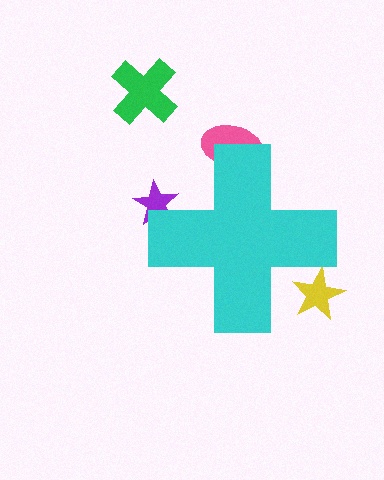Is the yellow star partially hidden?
Yes, the yellow star is partially hidden behind the cyan cross.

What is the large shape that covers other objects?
A cyan cross.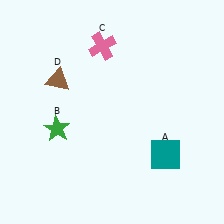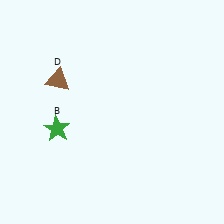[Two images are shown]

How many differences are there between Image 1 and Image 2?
There are 2 differences between the two images.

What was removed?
The pink cross (C), the teal square (A) were removed in Image 2.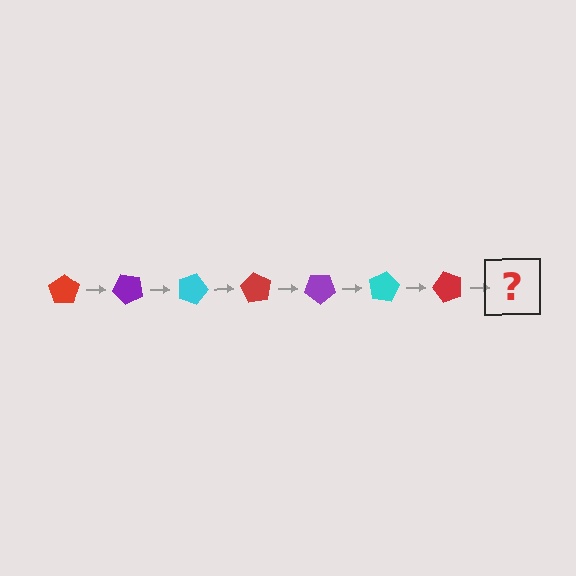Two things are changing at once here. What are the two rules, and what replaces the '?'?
The two rules are that it rotates 45 degrees each step and the color cycles through red, purple, and cyan. The '?' should be a purple pentagon, rotated 315 degrees from the start.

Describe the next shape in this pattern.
It should be a purple pentagon, rotated 315 degrees from the start.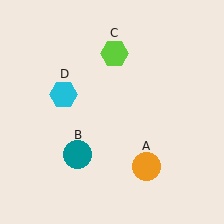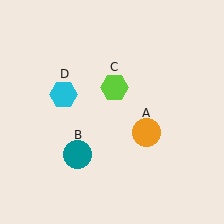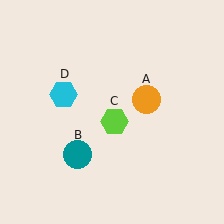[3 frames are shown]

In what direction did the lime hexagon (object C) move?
The lime hexagon (object C) moved down.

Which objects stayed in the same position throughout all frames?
Teal circle (object B) and cyan hexagon (object D) remained stationary.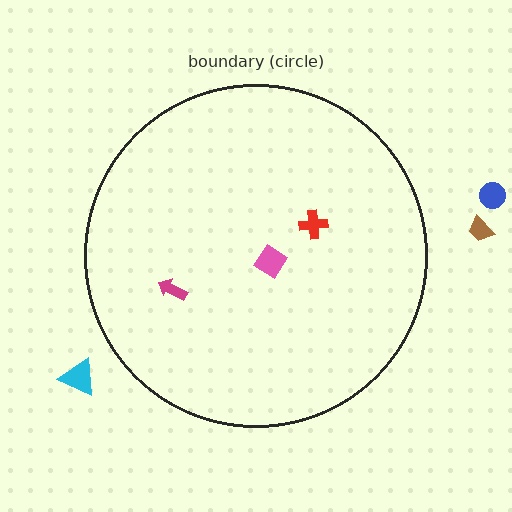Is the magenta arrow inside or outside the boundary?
Inside.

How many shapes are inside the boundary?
3 inside, 3 outside.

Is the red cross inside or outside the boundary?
Inside.